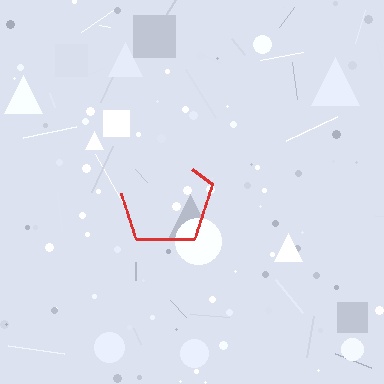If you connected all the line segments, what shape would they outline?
They would outline a pentagon.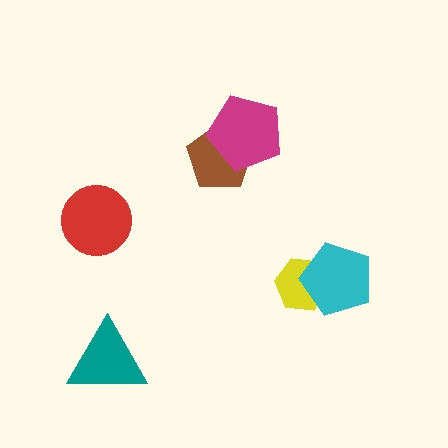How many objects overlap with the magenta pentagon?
1 object overlaps with the magenta pentagon.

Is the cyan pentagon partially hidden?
No, no other shape covers it.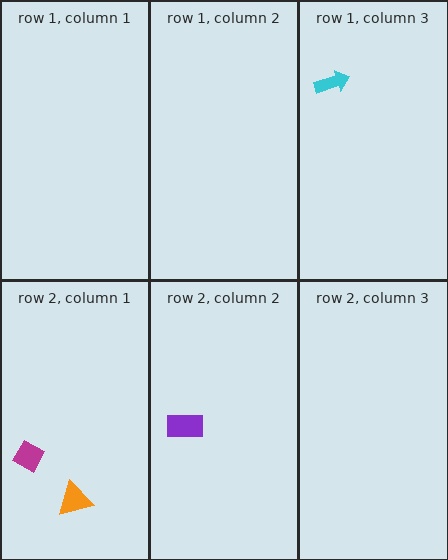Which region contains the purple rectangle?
The row 2, column 2 region.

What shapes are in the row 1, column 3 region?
The cyan arrow.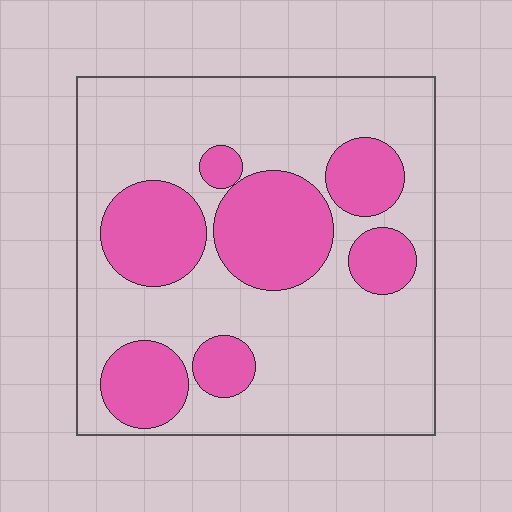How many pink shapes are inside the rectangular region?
7.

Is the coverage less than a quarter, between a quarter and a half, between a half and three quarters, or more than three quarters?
Between a quarter and a half.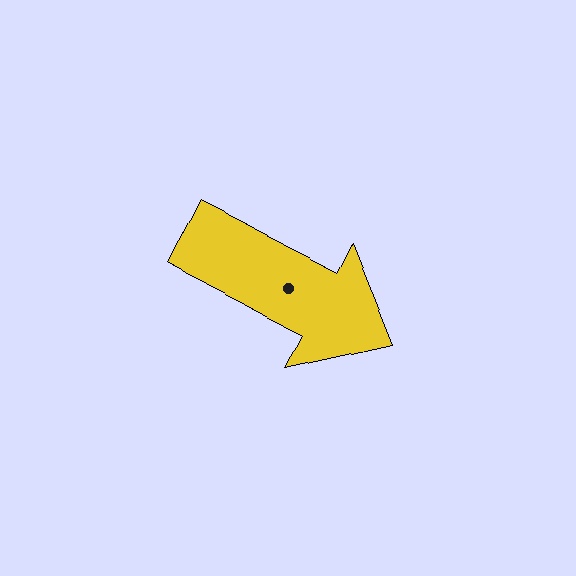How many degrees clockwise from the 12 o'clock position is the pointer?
Approximately 118 degrees.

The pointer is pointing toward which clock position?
Roughly 4 o'clock.